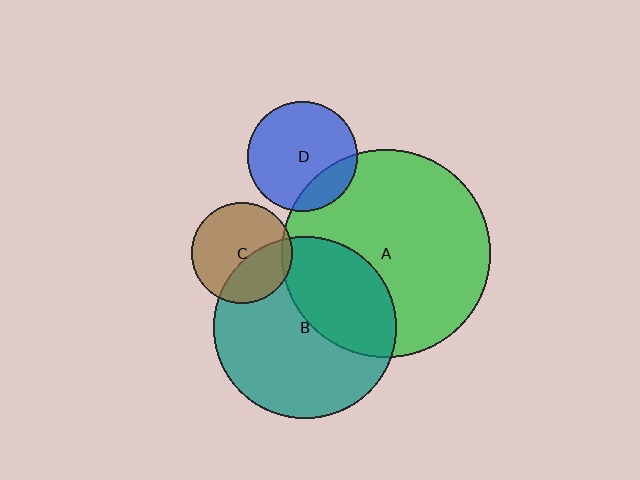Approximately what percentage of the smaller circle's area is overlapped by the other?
Approximately 35%.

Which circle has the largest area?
Circle A (green).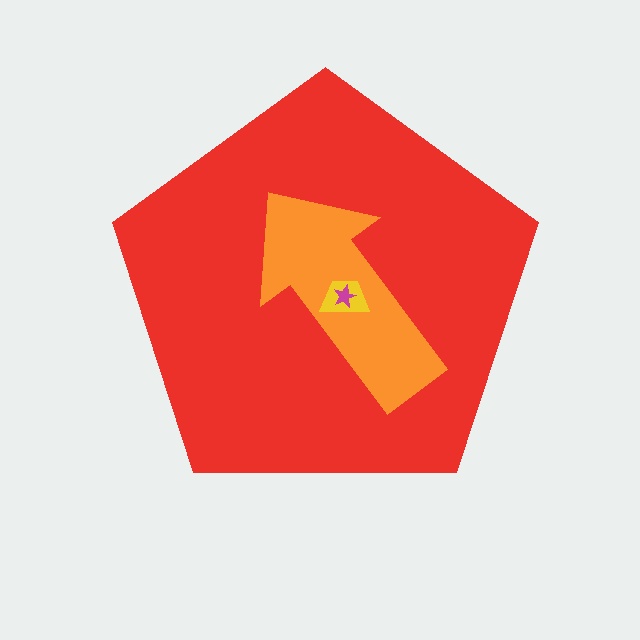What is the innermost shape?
The magenta star.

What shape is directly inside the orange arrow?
The yellow trapezoid.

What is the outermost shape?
The red pentagon.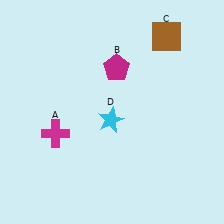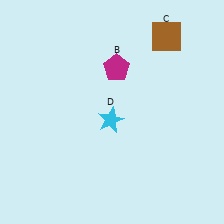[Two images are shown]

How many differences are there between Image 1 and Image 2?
There is 1 difference between the two images.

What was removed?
The magenta cross (A) was removed in Image 2.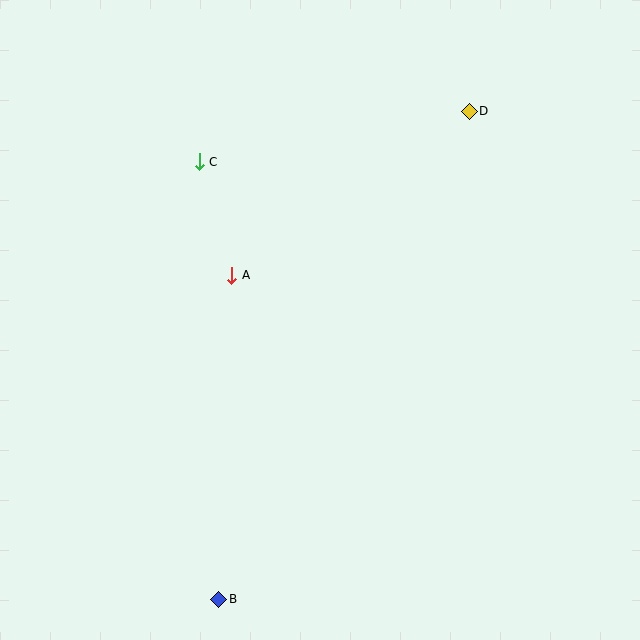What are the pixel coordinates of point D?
Point D is at (469, 111).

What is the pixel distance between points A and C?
The distance between A and C is 118 pixels.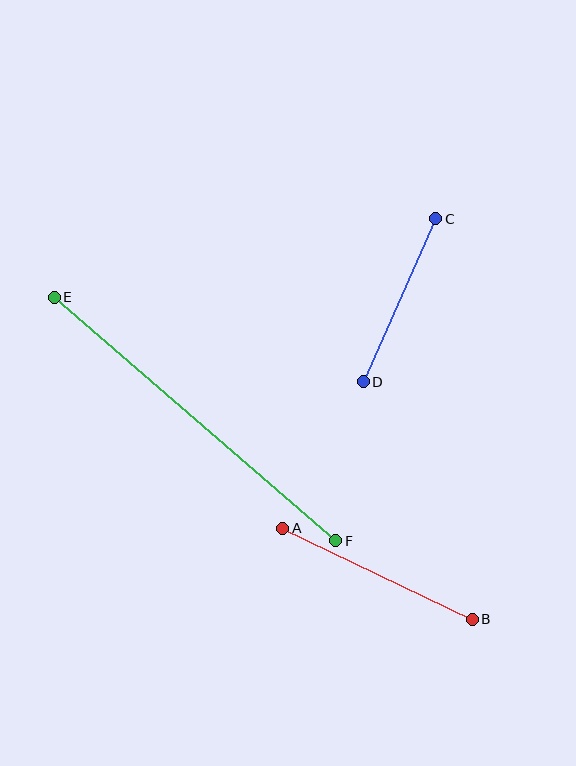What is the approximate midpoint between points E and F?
The midpoint is at approximately (195, 419) pixels.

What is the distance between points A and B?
The distance is approximately 210 pixels.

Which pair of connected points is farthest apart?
Points E and F are farthest apart.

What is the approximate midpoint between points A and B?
The midpoint is at approximately (377, 574) pixels.